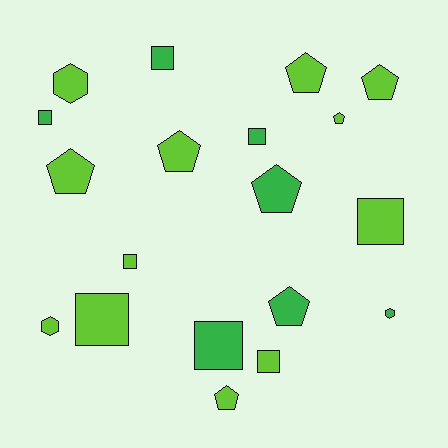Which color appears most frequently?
Lime, with 12 objects.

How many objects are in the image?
There are 19 objects.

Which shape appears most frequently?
Pentagon, with 8 objects.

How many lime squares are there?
There are 4 lime squares.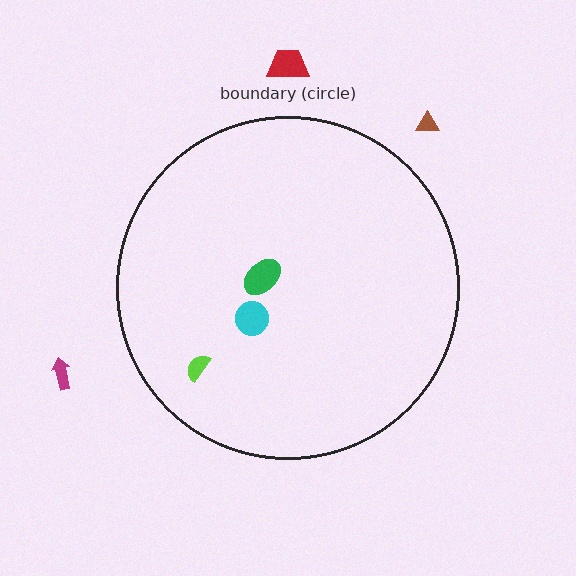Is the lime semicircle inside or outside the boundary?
Inside.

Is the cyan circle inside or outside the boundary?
Inside.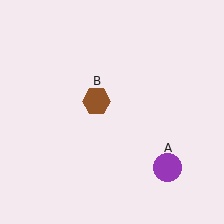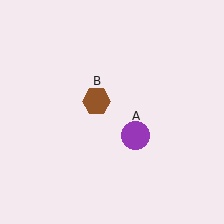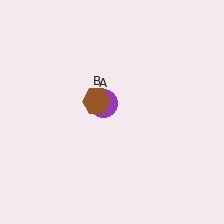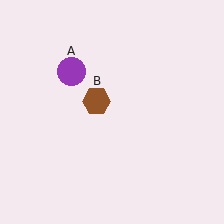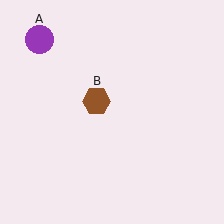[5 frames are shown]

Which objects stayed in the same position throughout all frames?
Brown hexagon (object B) remained stationary.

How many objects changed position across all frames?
1 object changed position: purple circle (object A).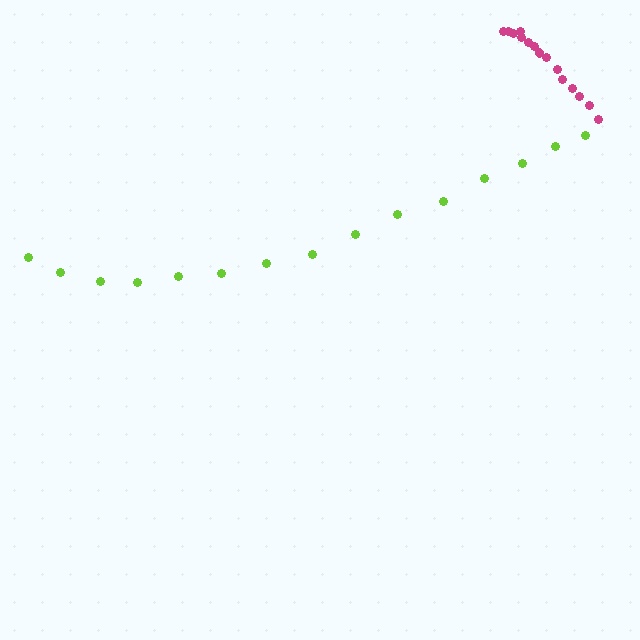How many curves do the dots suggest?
There are 2 distinct paths.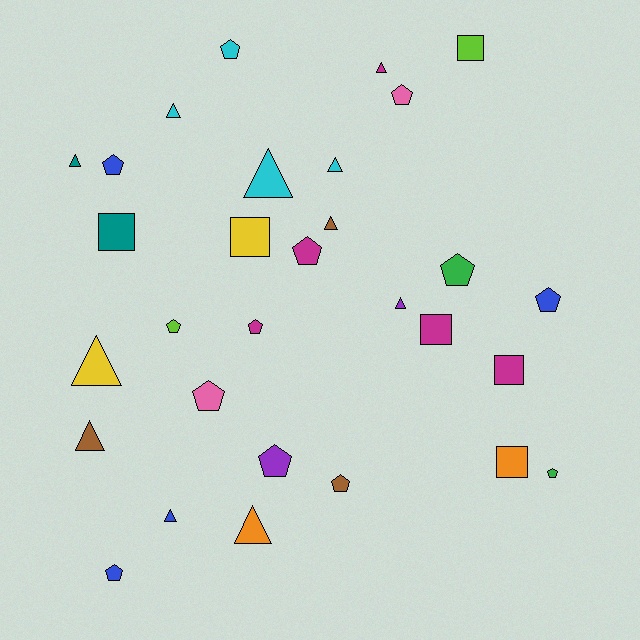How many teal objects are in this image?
There are 2 teal objects.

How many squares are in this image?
There are 6 squares.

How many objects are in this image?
There are 30 objects.